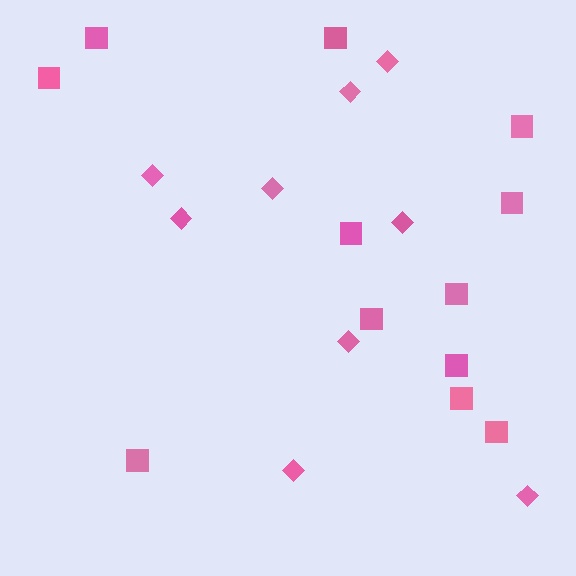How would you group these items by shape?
There are 2 groups: one group of squares (12) and one group of diamonds (9).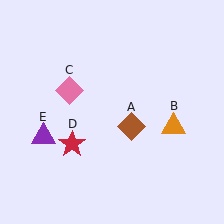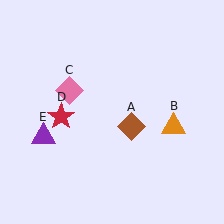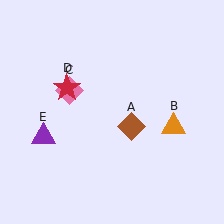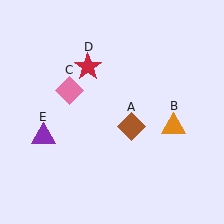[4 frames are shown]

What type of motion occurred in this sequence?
The red star (object D) rotated clockwise around the center of the scene.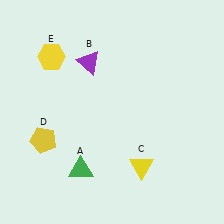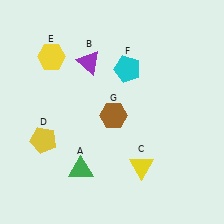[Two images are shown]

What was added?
A cyan pentagon (F), a brown hexagon (G) were added in Image 2.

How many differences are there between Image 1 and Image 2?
There are 2 differences between the two images.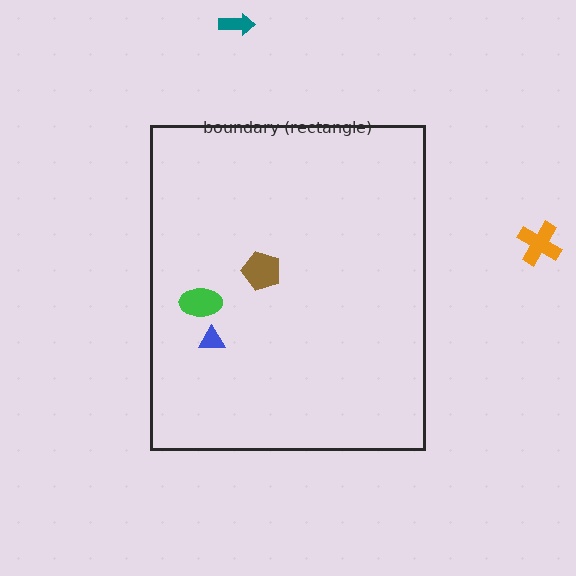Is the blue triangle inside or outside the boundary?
Inside.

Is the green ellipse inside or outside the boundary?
Inside.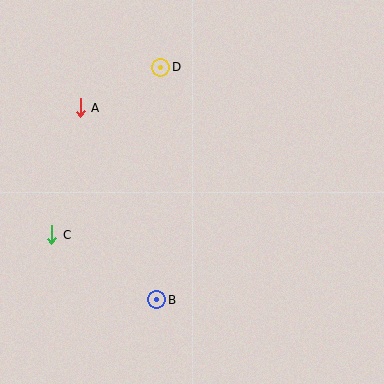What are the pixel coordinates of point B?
Point B is at (157, 300).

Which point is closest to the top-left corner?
Point A is closest to the top-left corner.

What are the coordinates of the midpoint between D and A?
The midpoint between D and A is at (121, 87).